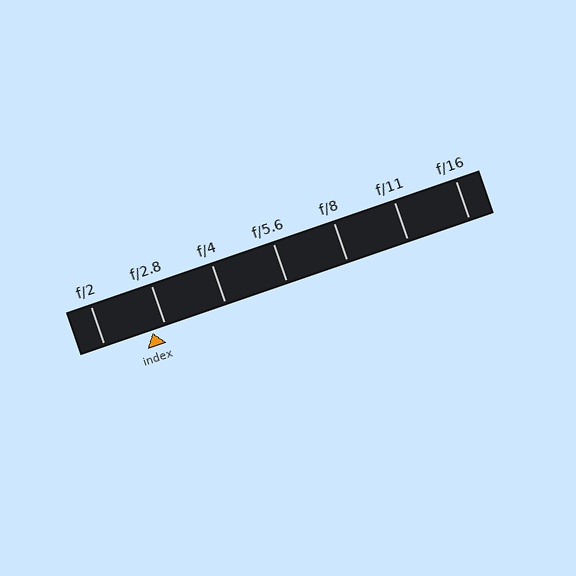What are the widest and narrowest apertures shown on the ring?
The widest aperture shown is f/2 and the narrowest is f/16.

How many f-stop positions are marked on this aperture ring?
There are 7 f-stop positions marked.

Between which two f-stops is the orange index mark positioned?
The index mark is between f/2 and f/2.8.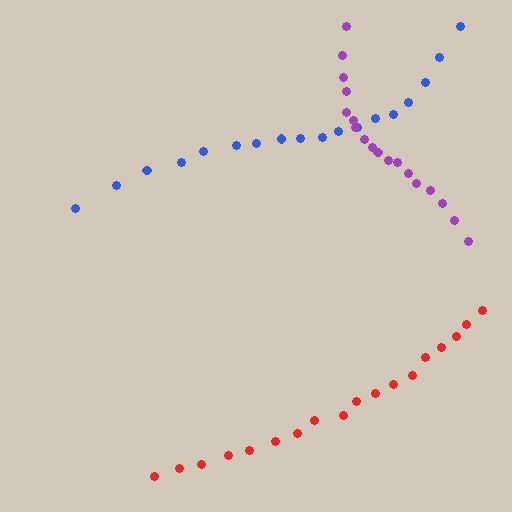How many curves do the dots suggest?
There are 3 distinct paths.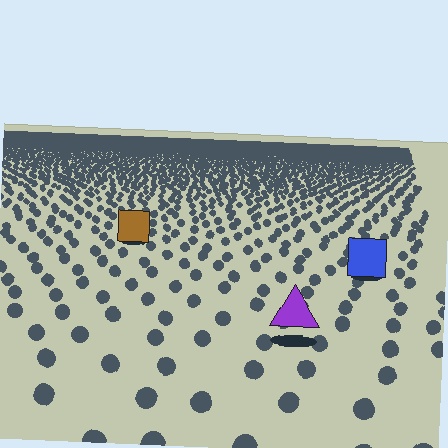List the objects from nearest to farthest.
From nearest to farthest: the purple triangle, the blue square, the brown square.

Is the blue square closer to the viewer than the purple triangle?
No. The purple triangle is closer — you can tell from the texture gradient: the ground texture is coarser near it.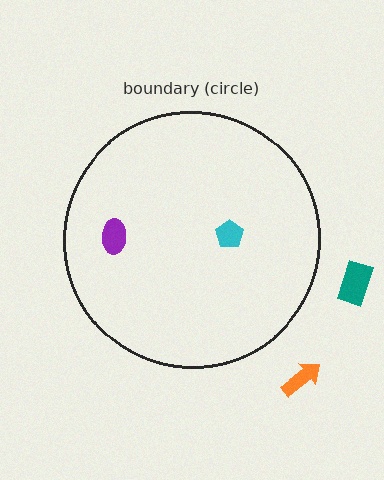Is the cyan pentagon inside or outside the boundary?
Inside.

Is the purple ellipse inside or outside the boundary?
Inside.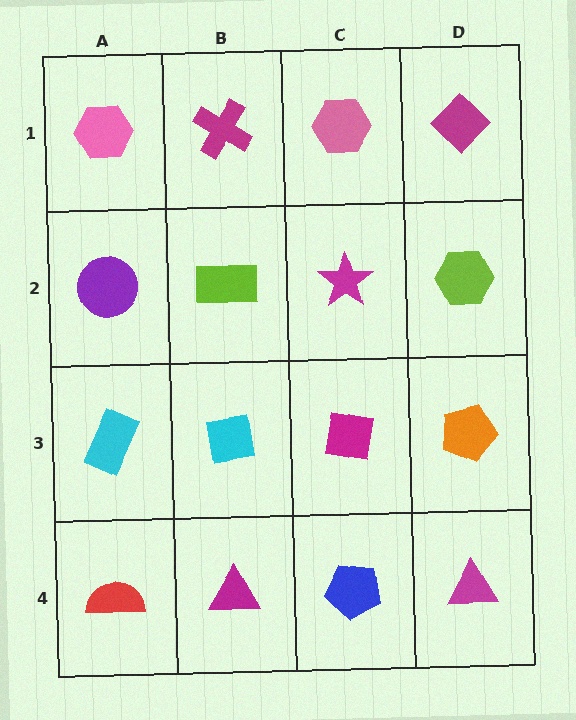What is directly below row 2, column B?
A cyan square.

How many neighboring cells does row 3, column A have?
3.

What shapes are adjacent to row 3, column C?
A magenta star (row 2, column C), a blue pentagon (row 4, column C), a cyan square (row 3, column B), an orange pentagon (row 3, column D).